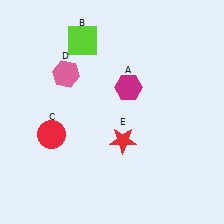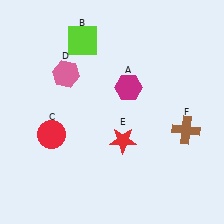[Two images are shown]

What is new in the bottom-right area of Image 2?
A brown cross (F) was added in the bottom-right area of Image 2.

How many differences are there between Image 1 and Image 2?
There is 1 difference between the two images.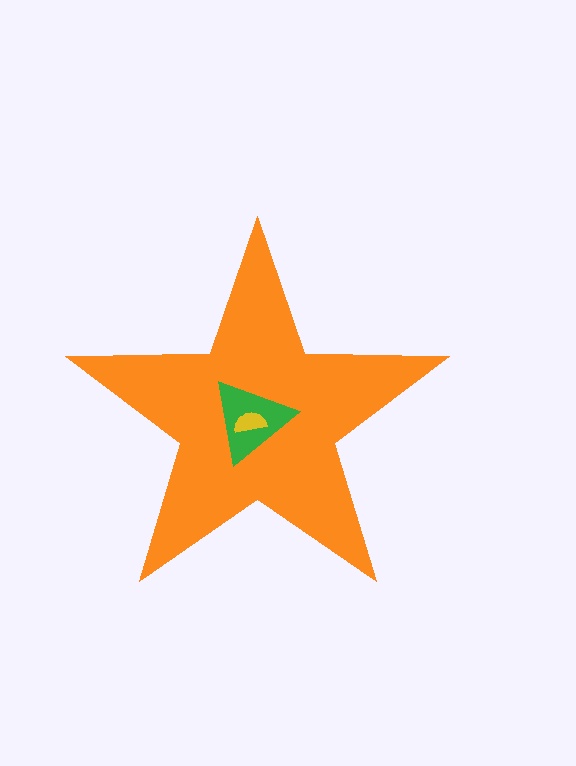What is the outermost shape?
The orange star.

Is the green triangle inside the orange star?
Yes.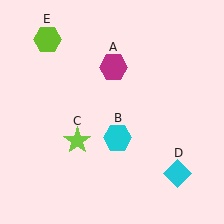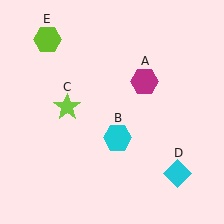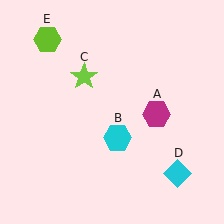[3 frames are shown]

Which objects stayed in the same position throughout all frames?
Cyan hexagon (object B) and cyan diamond (object D) and lime hexagon (object E) remained stationary.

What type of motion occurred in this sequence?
The magenta hexagon (object A), lime star (object C) rotated clockwise around the center of the scene.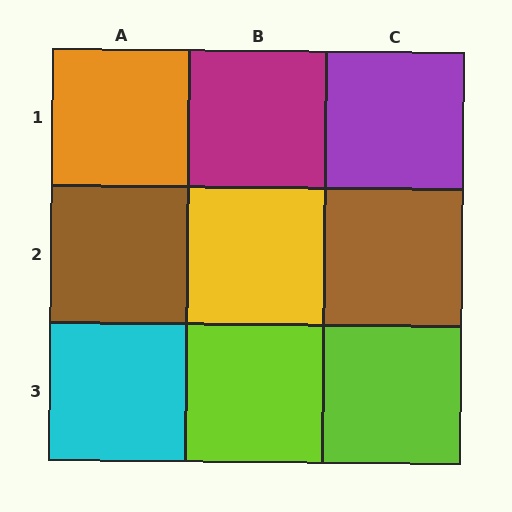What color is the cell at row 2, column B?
Yellow.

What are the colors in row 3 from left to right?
Cyan, lime, lime.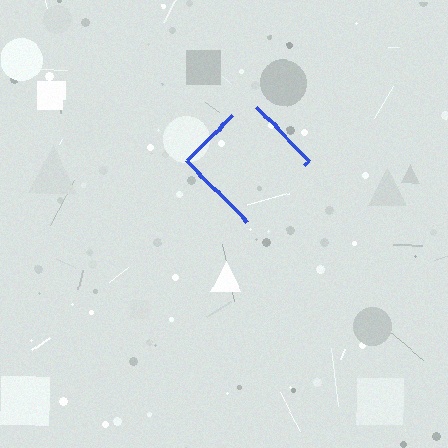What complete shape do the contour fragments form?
The contour fragments form a diamond.